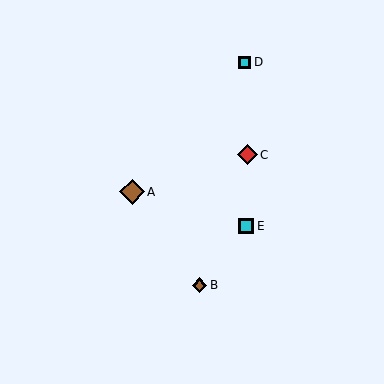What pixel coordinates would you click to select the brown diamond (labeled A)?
Click at (132, 192) to select the brown diamond A.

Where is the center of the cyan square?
The center of the cyan square is at (246, 226).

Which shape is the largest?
The brown diamond (labeled A) is the largest.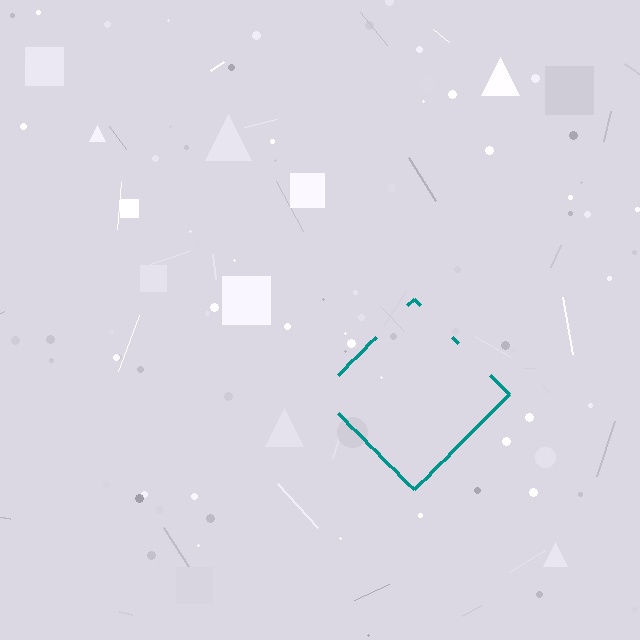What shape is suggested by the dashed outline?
The dashed outline suggests a diamond.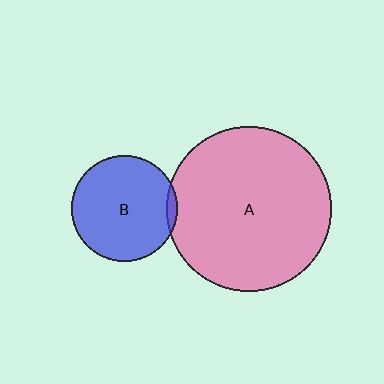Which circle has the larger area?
Circle A (pink).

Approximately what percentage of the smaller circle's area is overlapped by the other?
Approximately 5%.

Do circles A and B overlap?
Yes.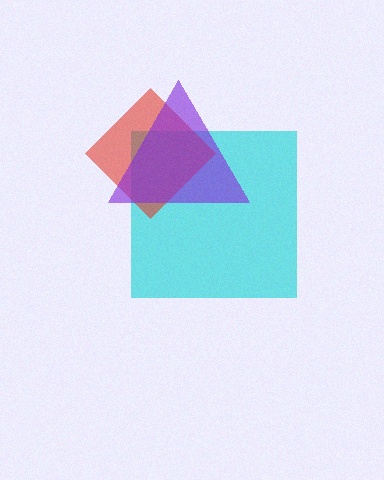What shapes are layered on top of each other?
The layered shapes are: a cyan square, a red diamond, a purple triangle.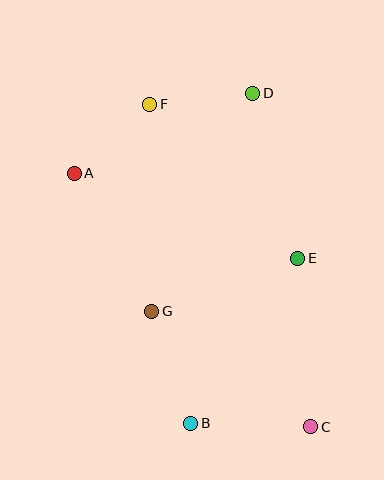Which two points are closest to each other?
Points A and F are closest to each other.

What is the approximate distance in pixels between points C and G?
The distance between C and G is approximately 196 pixels.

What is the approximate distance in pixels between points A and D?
The distance between A and D is approximately 195 pixels.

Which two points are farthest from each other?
Points C and F are farthest from each other.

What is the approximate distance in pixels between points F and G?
The distance between F and G is approximately 207 pixels.